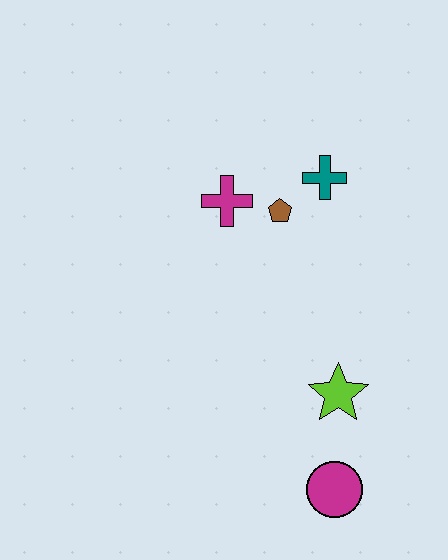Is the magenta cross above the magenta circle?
Yes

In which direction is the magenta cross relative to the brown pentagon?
The magenta cross is to the left of the brown pentagon.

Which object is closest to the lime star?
The magenta circle is closest to the lime star.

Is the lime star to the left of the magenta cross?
No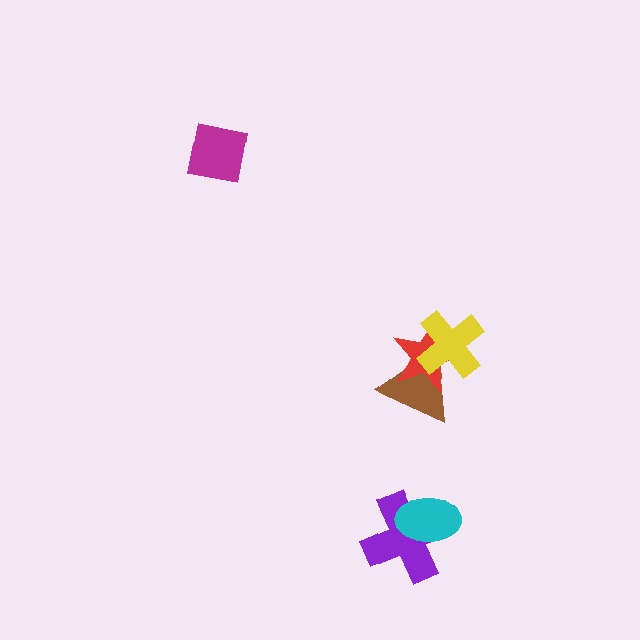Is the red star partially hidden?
Yes, it is partially covered by another shape.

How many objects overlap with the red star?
2 objects overlap with the red star.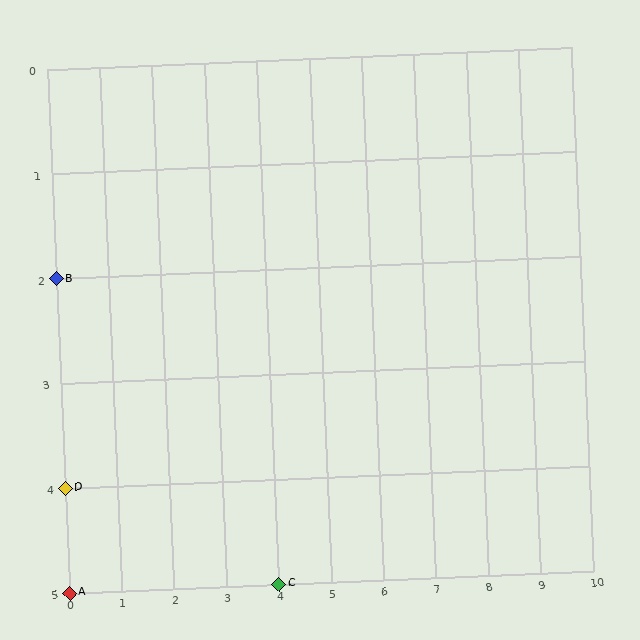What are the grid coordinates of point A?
Point A is at grid coordinates (0, 5).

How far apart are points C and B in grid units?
Points C and B are 4 columns and 3 rows apart (about 5.0 grid units diagonally).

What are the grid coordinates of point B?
Point B is at grid coordinates (0, 2).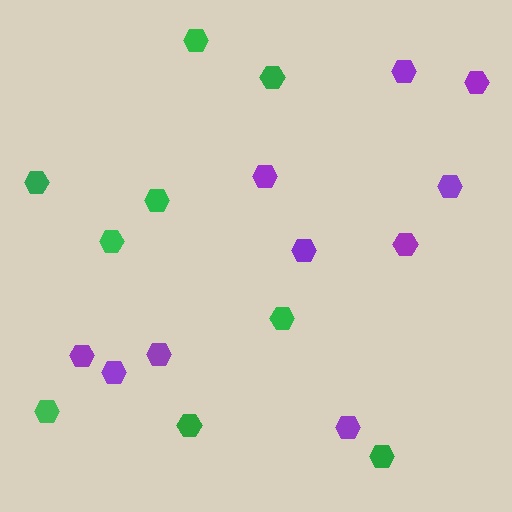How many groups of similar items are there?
There are 2 groups: one group of purple hexagons (10) and one group of green hexagons (9).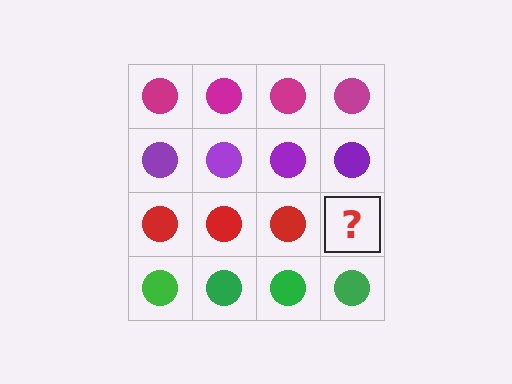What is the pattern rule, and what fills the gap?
The rule is that each row has a consistent color. The gap should be filled with a red circle.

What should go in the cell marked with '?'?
The missing cell should contain a red circle.